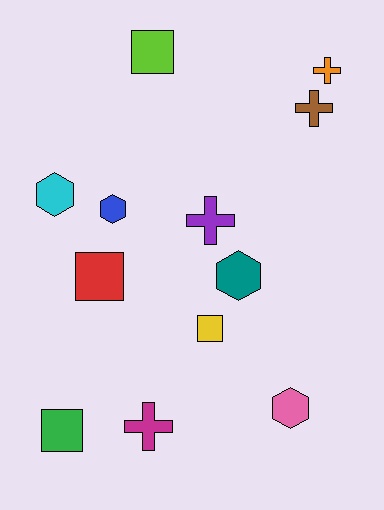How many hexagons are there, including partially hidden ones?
There are 4 hexagons.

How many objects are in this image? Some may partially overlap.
There are 12 objects.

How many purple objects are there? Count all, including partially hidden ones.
There is 1 purple object.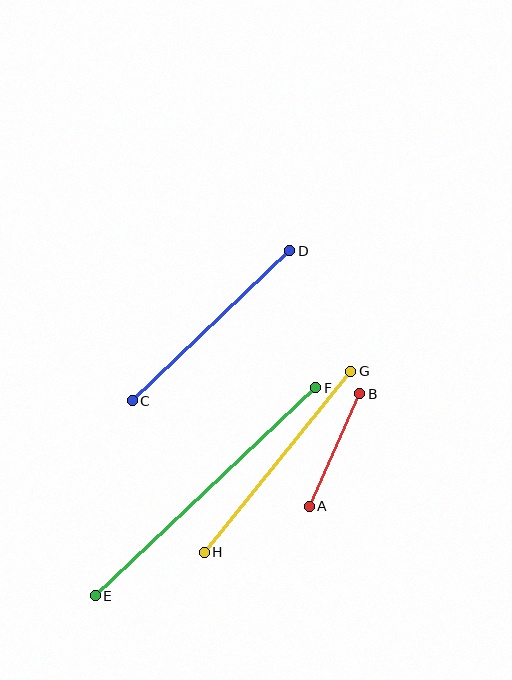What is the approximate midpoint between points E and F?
The midpoint is at approximately (205, 492) pixels.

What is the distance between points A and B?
The distance is approximately 123 pixels.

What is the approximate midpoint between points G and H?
The midpoint is at approximately (278, 462) pixels.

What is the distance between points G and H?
The distance is approximately 233 pixels.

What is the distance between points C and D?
The distance is approximately 218 pixels.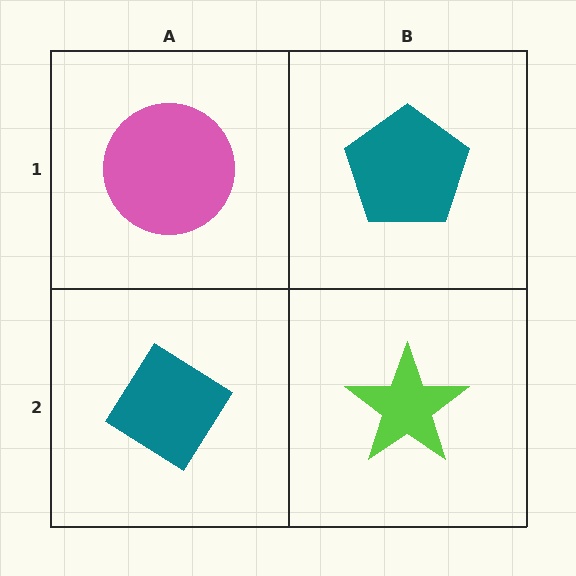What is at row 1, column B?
A teal pentagon.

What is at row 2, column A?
A teal diamond.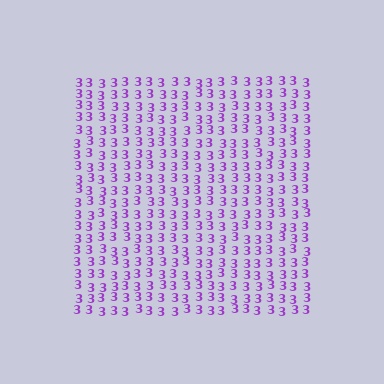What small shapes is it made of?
It is made of small digit 3's.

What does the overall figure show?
The overall figure shows a square.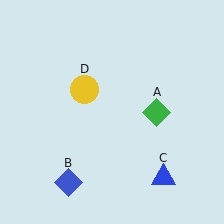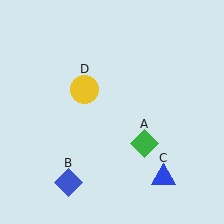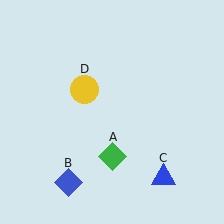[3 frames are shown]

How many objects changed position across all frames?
1 object changed position: green diamond (object A).